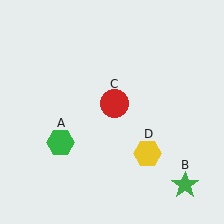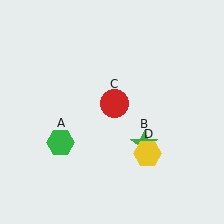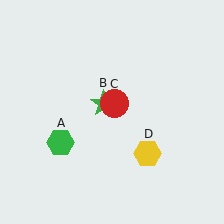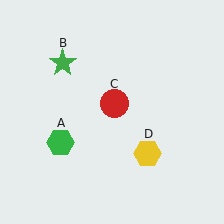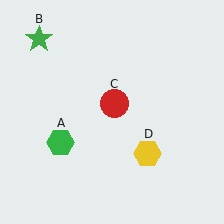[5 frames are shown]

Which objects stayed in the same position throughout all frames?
Green hexagon (object A) and red circle (object C) and yellow hexagon (object D) remained stationary.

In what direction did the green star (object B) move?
The green star (object B) moved up and to the left.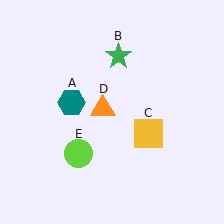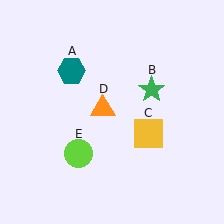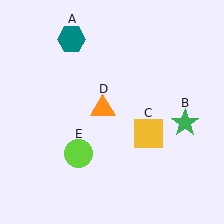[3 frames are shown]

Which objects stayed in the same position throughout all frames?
Yellow square (object C) and orange triangle (object D) and lime circle (object E) remained stationary.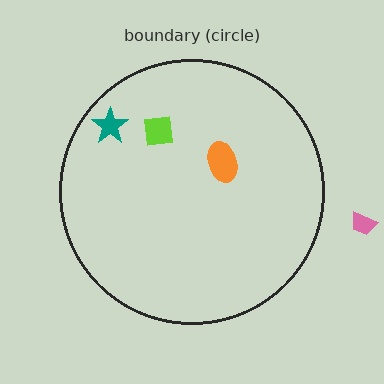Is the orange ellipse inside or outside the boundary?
Inside.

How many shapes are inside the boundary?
3 inside, 1 outside.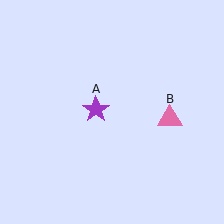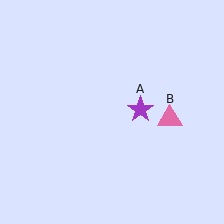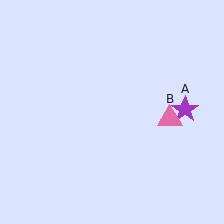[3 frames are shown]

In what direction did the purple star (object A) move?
The purple star (object A) moved right.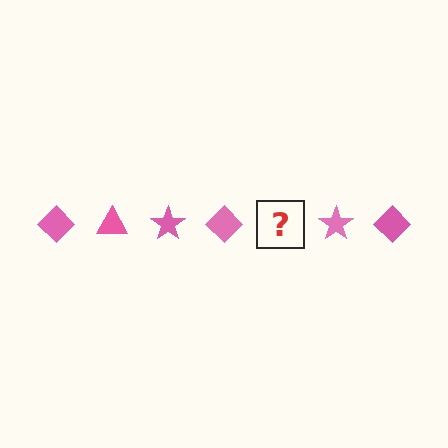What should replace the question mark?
The question mark should be replaced with a pink triangle.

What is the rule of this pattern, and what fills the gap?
The rule is that the pattern cycles through diamond, triangle, star shapes in pink. The gap should be filled with a pink triangle.